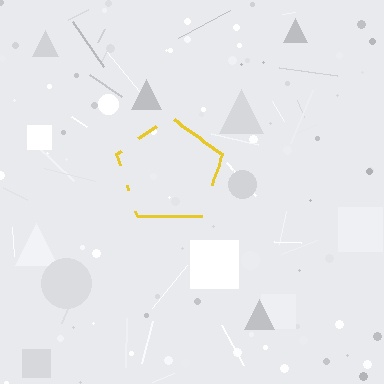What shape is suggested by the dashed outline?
The dashed outline suggests a pentagon.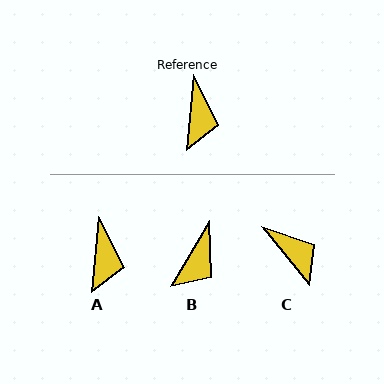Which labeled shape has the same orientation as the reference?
A.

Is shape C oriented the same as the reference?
No, it is off by about 45 degrees.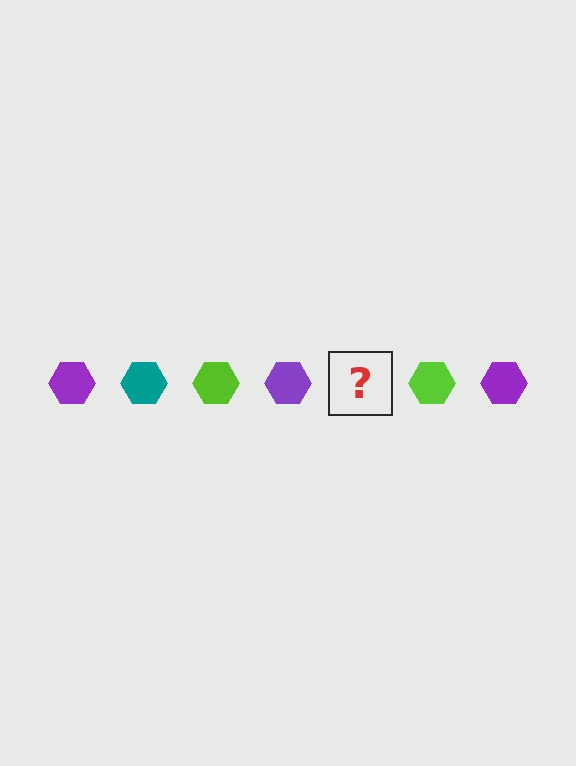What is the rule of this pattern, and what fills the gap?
The rule is that the pattern cycles through purple, teal, lime hexagons. The gap should be filled with a teal hexagon.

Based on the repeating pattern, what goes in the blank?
The blank should be a teal hexagon.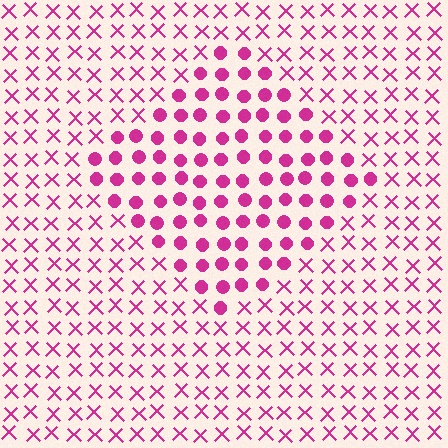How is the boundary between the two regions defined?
The boundary is defined by a change in element shape: circles inside vs. X marks outside. All elements share the same color and spacing.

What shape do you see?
I see a diamond.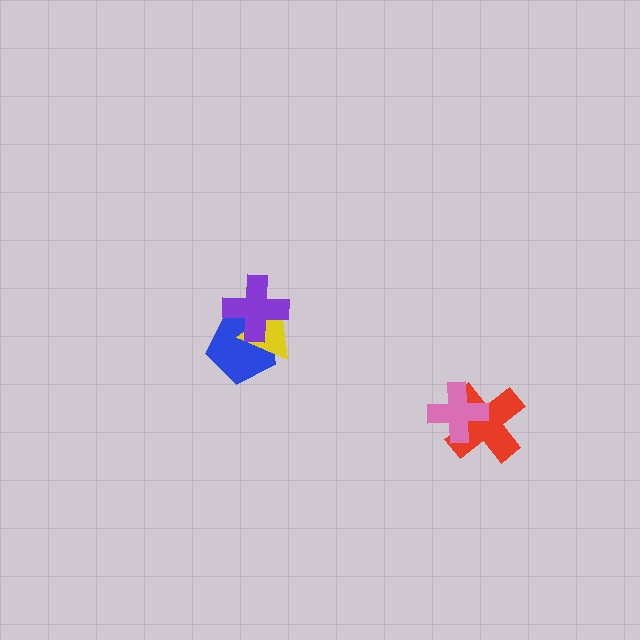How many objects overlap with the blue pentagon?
2 objects overlap with the blue pentagon.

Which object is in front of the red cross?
The pink cross is in front of the red cross.